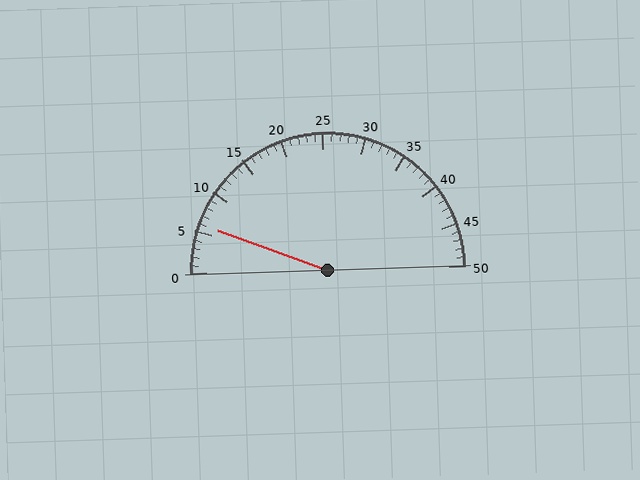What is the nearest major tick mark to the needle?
The nearest major tick mark is 5.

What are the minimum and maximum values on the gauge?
The gauge ranges from 0 to 50.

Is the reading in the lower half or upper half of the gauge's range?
The reading is in the lower half of the range (0 to 50).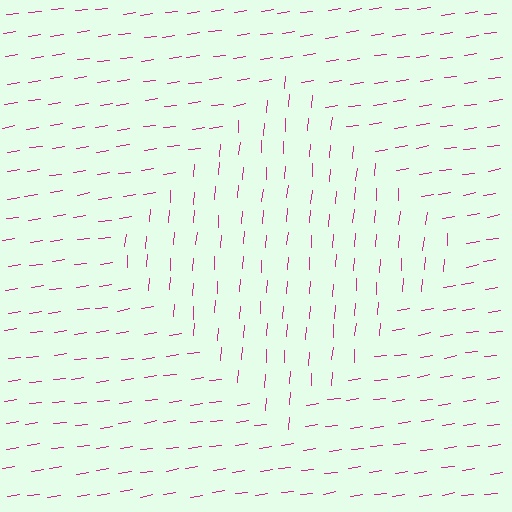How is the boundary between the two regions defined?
The boundary is defined purely by a change in line orientation (approximately 78 degrees difference). All lines are the same color and thickness.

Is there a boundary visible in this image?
Yes, there is a texture boundary formed by a change in line orientation.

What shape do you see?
I see a diamond.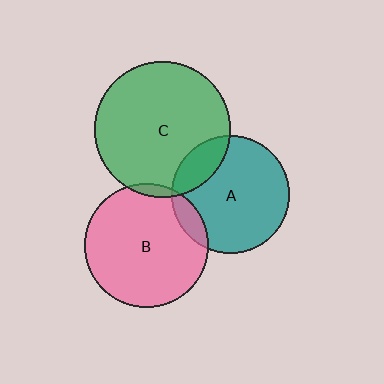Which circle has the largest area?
Circle C (green).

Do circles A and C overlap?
Yes.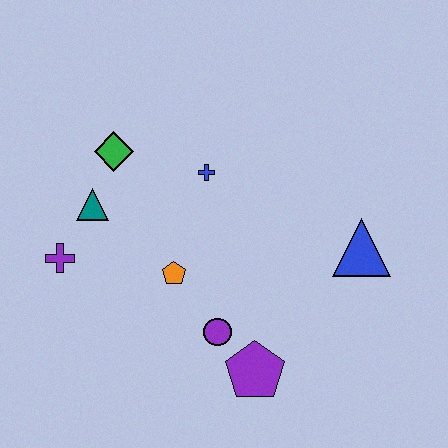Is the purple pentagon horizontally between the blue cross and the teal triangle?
No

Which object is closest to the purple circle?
The purple pentagon is closest to the purple circle.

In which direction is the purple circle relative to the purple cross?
The purple circle is to the right of the purple cross.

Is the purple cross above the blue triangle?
No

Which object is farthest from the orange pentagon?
The blue triangle is farthest from the orange pentagon.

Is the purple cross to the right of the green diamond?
No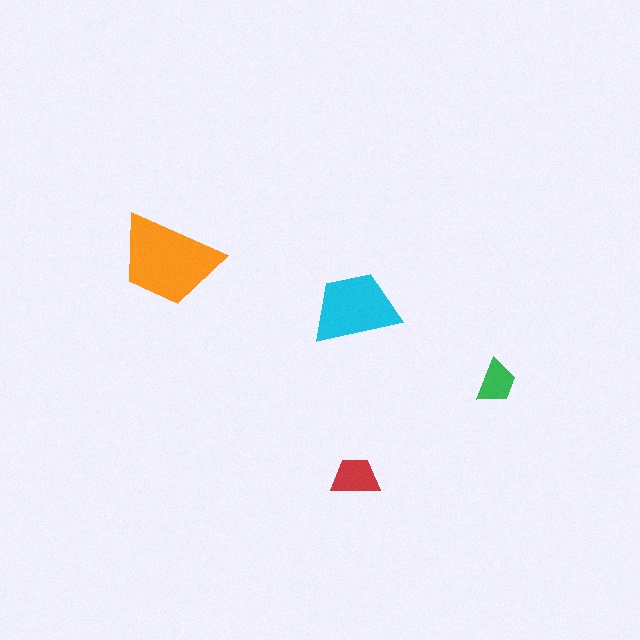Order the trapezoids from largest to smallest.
the orange one, the cyan one, the red one, the green one.